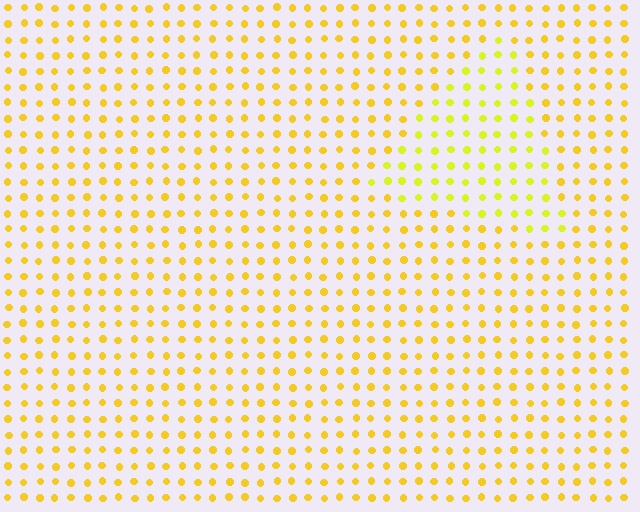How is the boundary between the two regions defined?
The boundary is defined purely by a slight shift in hue (about 19 degrees). Spacing, size, and orientation are identical on both sides.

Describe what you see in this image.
The image is filled with small yellow elements in a uniform arrangement. A triangle-shaped region is visible where the elements are tinted to a slightly different hue, forming a subtle color boundary.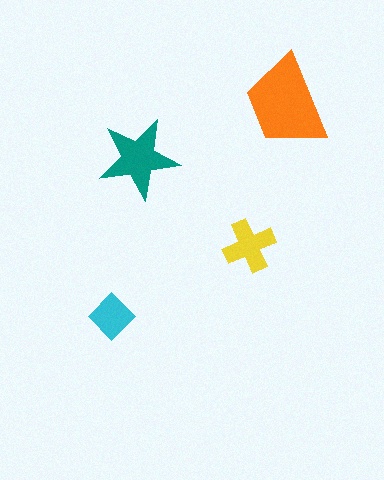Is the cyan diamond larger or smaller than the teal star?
Smaller.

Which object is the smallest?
The cyan diamond.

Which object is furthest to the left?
The cyan diamond is leftmost.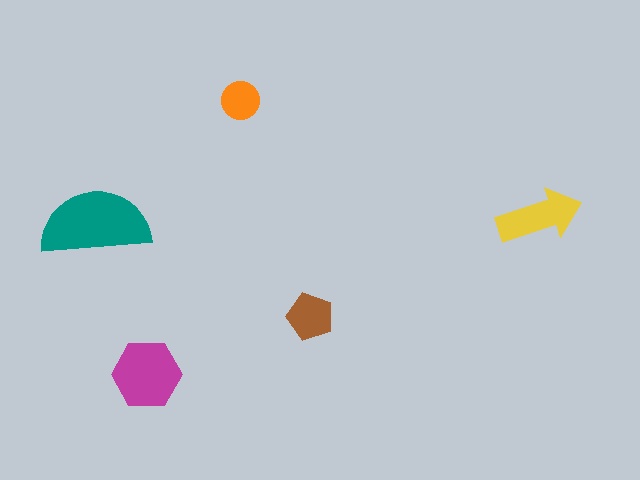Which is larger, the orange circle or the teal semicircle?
The teal semicircle.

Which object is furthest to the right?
The yellow arrow is rightmost.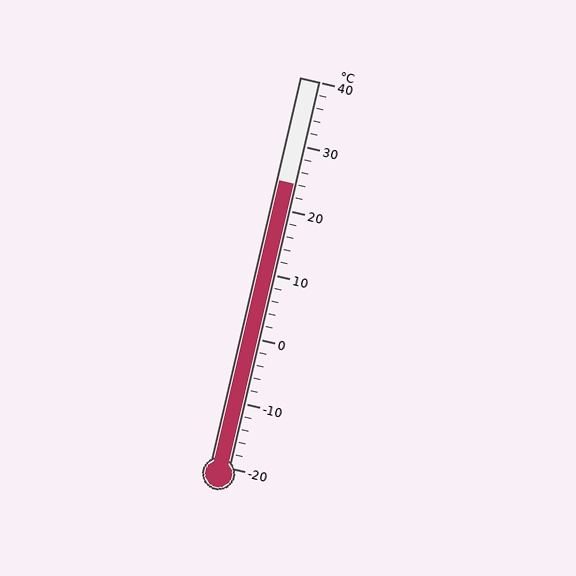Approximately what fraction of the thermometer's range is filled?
The thermometer is filled to approximately 75% of its range.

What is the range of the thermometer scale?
The thermometer scale ranges from -20°C to 40°C.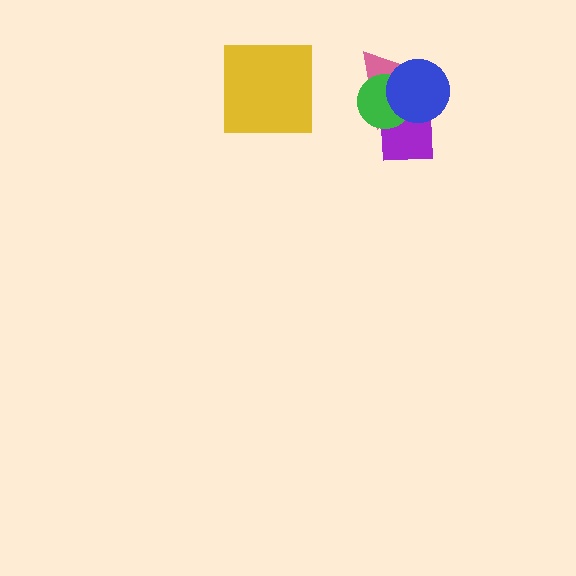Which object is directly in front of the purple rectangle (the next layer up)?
The pink triangle is directly in front of the purple rectangle.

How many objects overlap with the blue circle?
3 objects overlap with the blue circle.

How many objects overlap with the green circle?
3 objects overlap with the green circle.